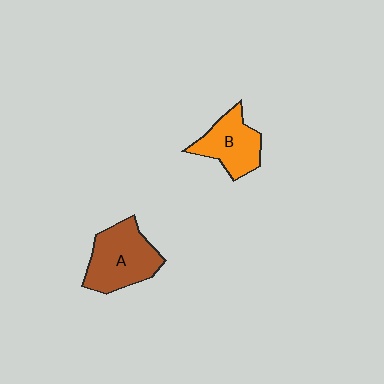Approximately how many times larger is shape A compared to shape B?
Approximately 1.3 times.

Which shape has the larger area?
Shape A (brown).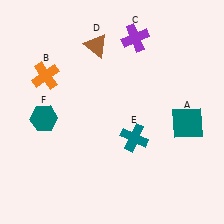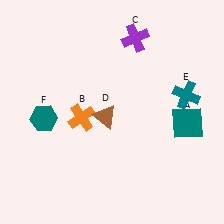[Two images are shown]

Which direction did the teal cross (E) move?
The teal cross (E) moved right.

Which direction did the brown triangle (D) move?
The brown triangle (D) moved down.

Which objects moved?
The objects that moved are: the orange cross (B), the brown triangle (D), the teal cross (E).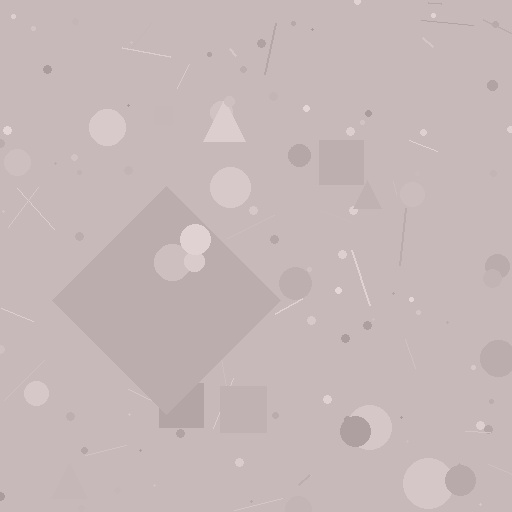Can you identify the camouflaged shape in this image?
The camouflaged shape is a diamond.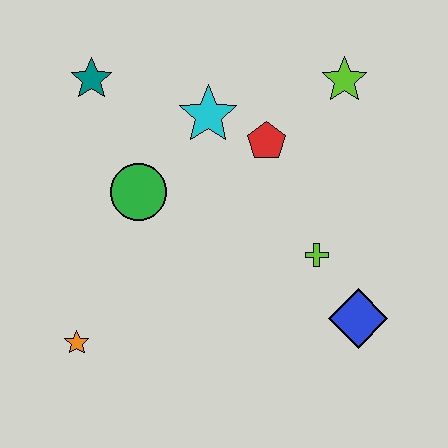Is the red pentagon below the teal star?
Yes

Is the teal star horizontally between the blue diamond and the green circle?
No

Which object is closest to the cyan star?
The red pentagon is closest to the cyan star.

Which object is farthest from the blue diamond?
The teal star is farthest from the blue diamond.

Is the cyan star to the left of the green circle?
No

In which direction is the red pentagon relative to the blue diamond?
The red pentagon is above the blue diamond.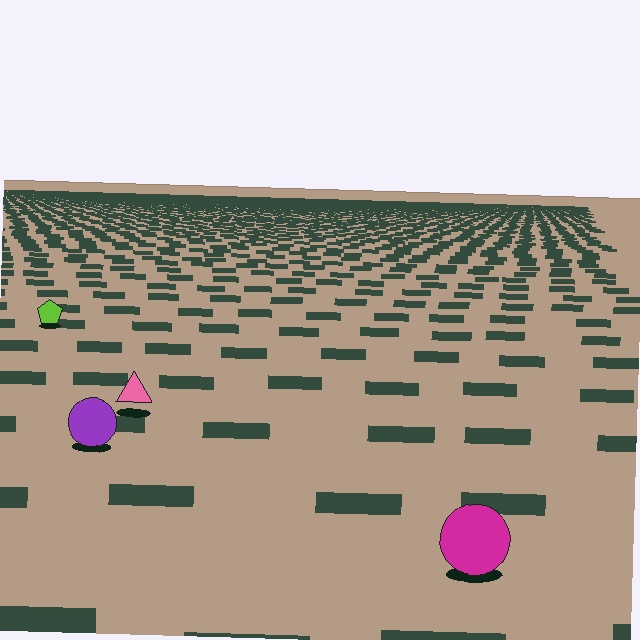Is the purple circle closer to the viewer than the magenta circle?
No. The magenta circle is closer — you can tell from the texture gradient: the ground texture is coarser near it.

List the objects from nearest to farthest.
From nearest to farthest: the magenta circle, the purple circle, the pink triangle, the lime pentagon.